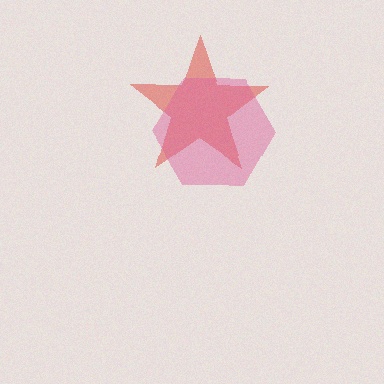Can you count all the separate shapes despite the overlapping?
Yes, there are 2 separate shapes.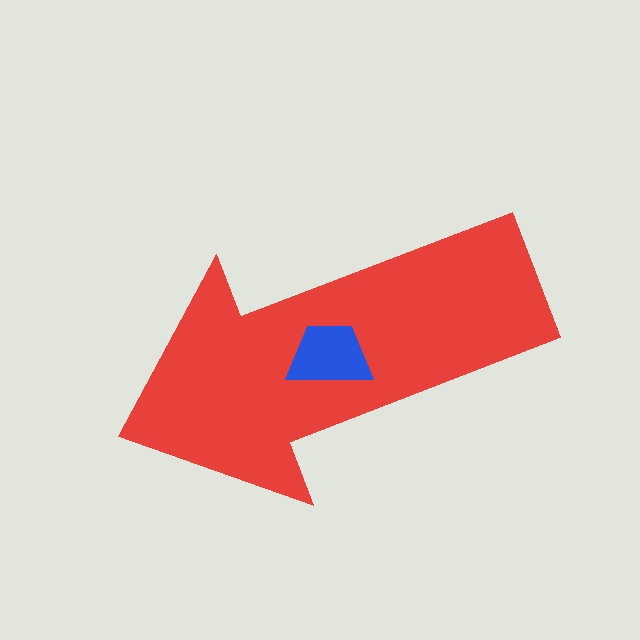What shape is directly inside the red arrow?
The blue trapezoid.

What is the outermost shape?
The red arrow.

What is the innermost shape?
The blue trapezoid.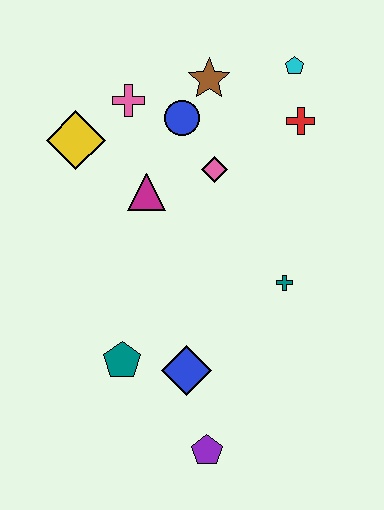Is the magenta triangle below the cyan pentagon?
Yes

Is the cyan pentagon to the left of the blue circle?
No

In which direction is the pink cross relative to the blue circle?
The pink cross is to the left of the blue circle.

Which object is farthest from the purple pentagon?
The cyan pentagon is farthest from the purple pentagon.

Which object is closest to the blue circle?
The brown star is closest to the blue circle.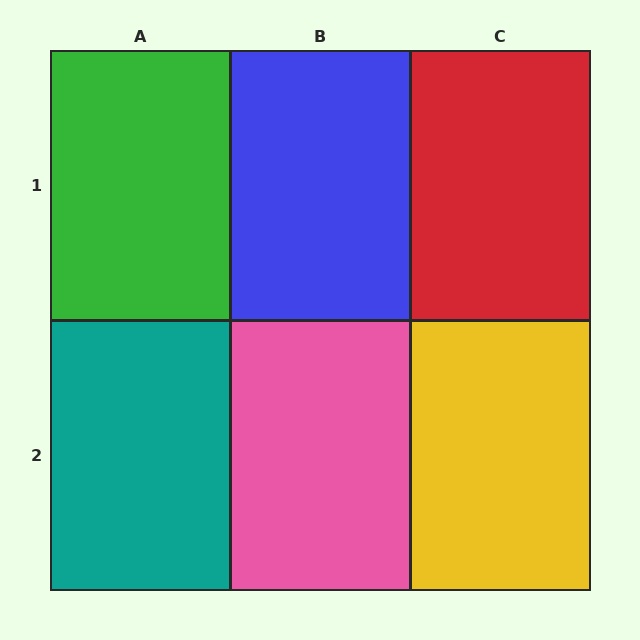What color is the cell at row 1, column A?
Green.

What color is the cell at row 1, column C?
Red.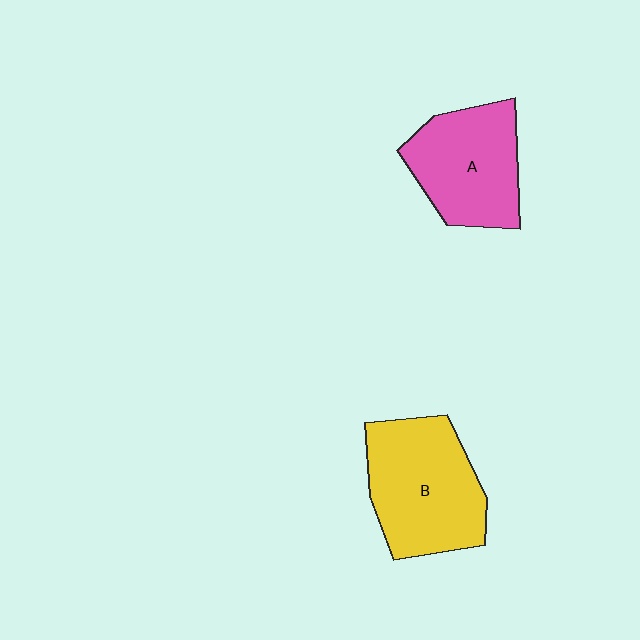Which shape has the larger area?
Shape B (yellow).